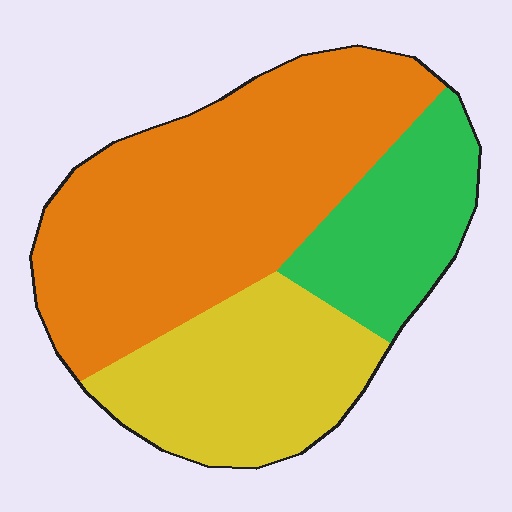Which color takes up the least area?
Green, at roughly 20%.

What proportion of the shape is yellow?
Yellow takes up about one quarter (1/4) of the shape.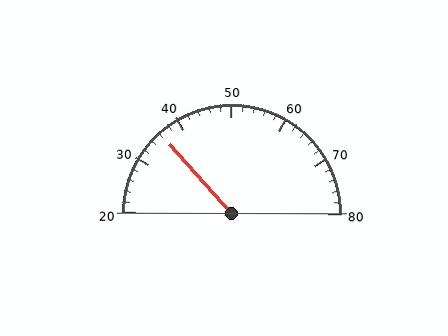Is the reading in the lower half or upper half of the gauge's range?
The reading is in the lower half of the range (20 to 80).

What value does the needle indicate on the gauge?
The needle indicates approximately 36.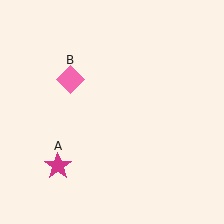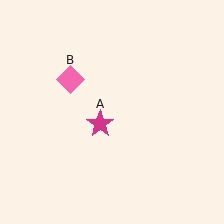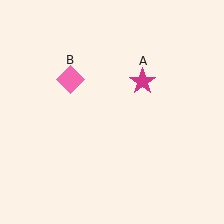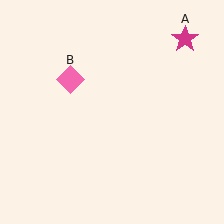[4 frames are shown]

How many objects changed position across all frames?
1 object changed position: magenta star (object A).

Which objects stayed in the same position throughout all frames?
Pink diamond (object B) remained stationary.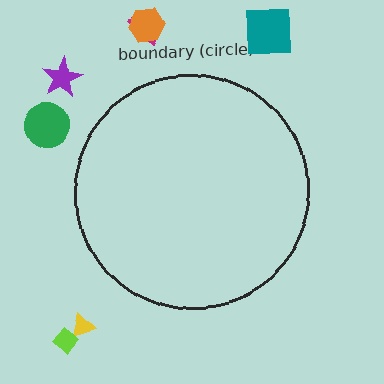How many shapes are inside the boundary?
0 inside, 7 outside.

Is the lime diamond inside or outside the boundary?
Outside.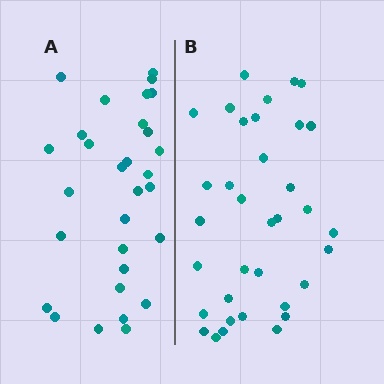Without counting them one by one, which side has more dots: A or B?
Region B (the right region) has more dots.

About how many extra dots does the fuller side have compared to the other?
Region B has about 5 more dots than region A.